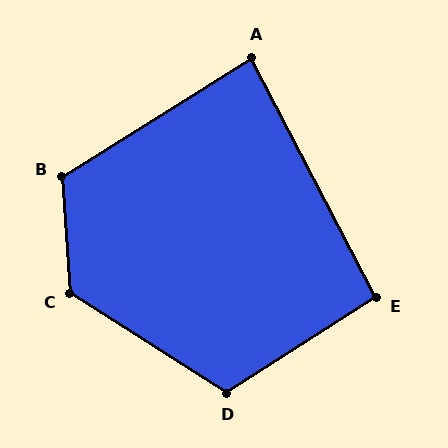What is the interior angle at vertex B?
Approximately 118 degrees (obtuse).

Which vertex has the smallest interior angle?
A, at approximately 85 degrees.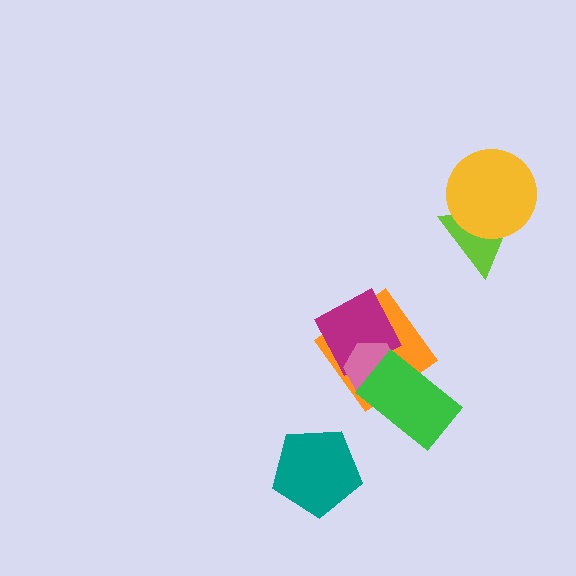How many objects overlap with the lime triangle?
1 object overlaps with the lime triangle.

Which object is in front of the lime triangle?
The yellow circle is in front of the lime triangle.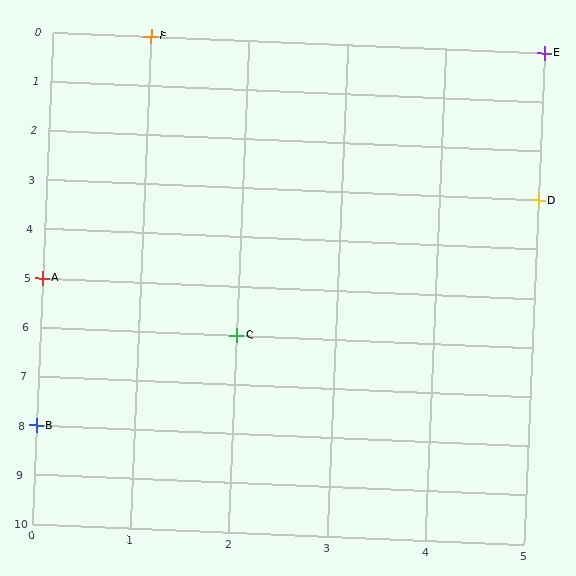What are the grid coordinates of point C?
Point C is at grid coordinates (2, 6).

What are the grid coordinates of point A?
Point A is at grid coordinates (0, 5).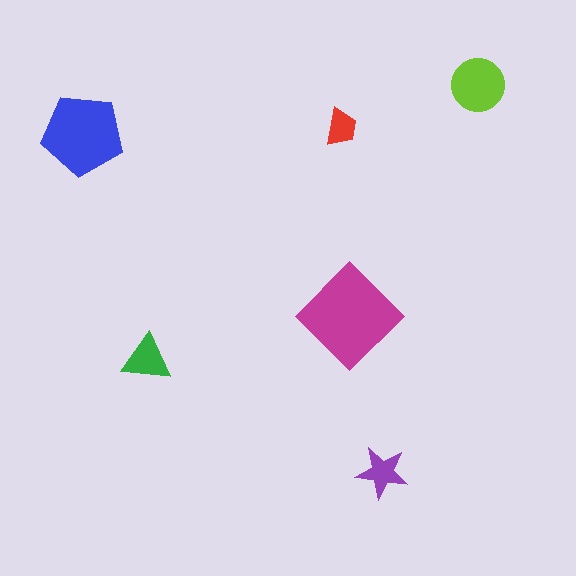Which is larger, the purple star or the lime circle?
The lime circle.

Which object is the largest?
The magenta diamond.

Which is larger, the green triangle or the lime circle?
The lime circle.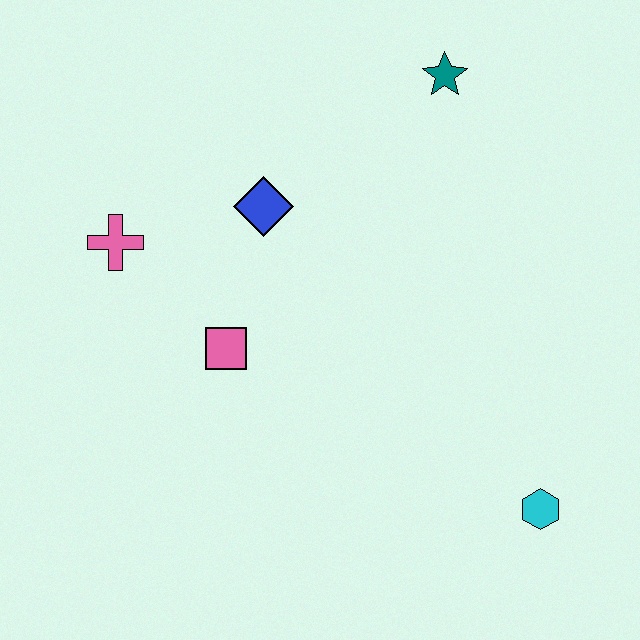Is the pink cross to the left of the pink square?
Yes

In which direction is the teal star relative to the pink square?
The teal star is above the pink square.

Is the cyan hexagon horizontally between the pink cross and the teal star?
No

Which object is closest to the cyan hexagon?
The pink square is closest to the cyan hexagon.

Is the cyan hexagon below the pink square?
Yes